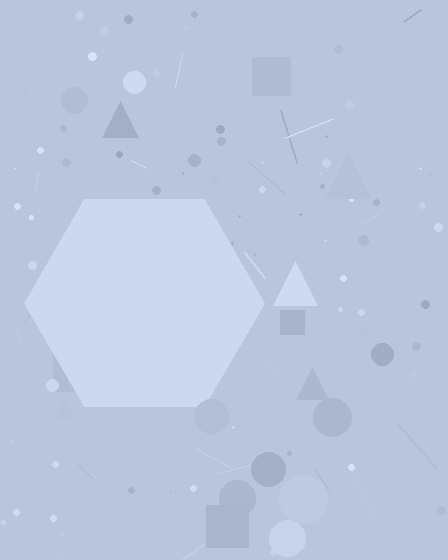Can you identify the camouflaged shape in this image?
The camouflaged shape is a hexagon.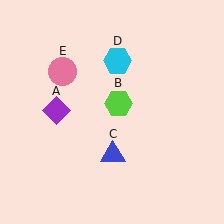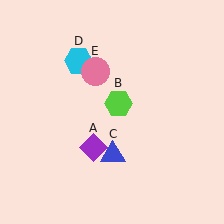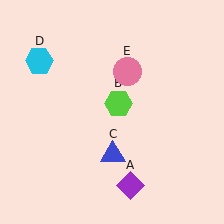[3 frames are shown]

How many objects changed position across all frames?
3 objects changed position: purple diamond (object A), cyan hexagon (object D), pink circle (object E).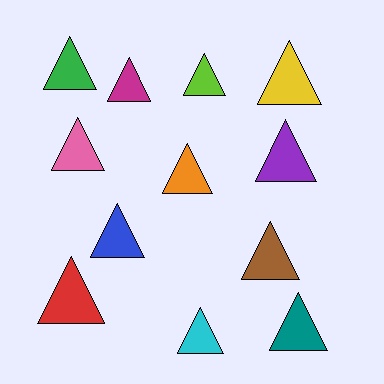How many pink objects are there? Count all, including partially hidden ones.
There is 1 pink object.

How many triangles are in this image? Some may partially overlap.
There are 12 triangles.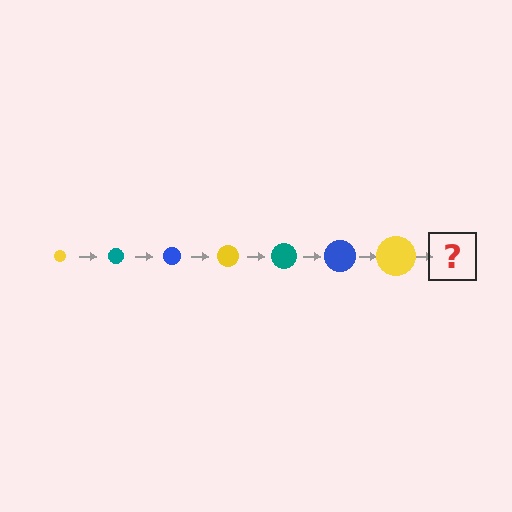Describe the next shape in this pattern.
It should be a teal circle, larger than the previous one.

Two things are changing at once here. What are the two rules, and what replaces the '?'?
The two rules are that the circle grows larger each step and the color cycles through yellow, teal, and blue. The '?' should be a teal circle, larger than the previous one.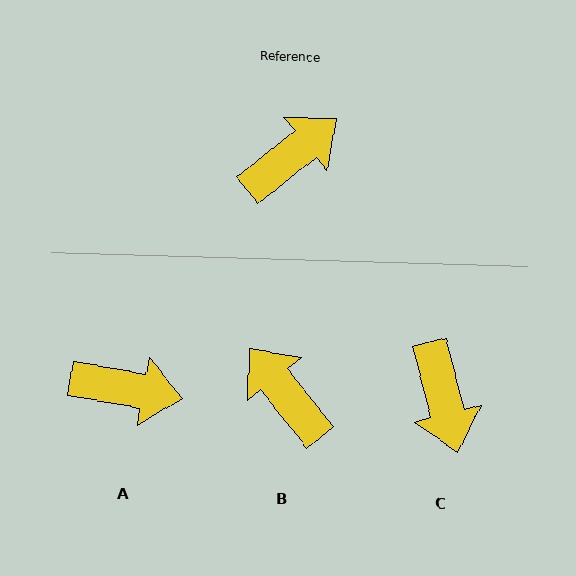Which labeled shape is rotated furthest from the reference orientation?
C, about 114 degrees away.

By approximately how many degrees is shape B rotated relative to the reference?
Approximately 90 degrees counter-clockwise.